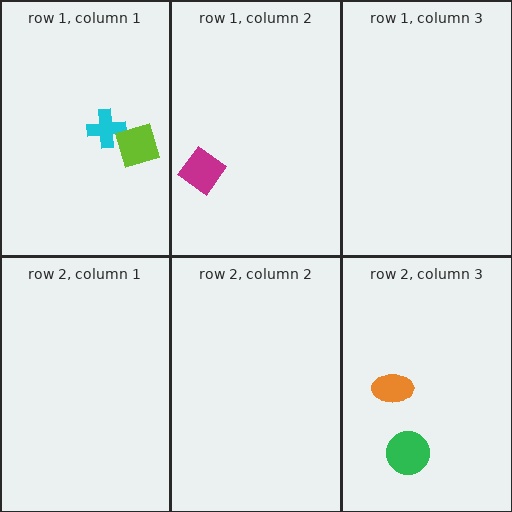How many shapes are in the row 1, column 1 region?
2.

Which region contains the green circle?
The row 2, column 3 region.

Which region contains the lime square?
The row 1, column 1 region.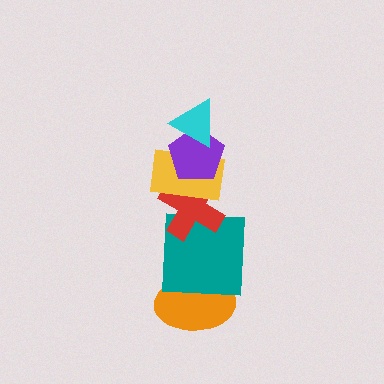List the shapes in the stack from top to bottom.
From top to bottom: the cyan triangle, the purple pentagon, the yellow rectangle, the red cross, the teal square, the orange ellipse.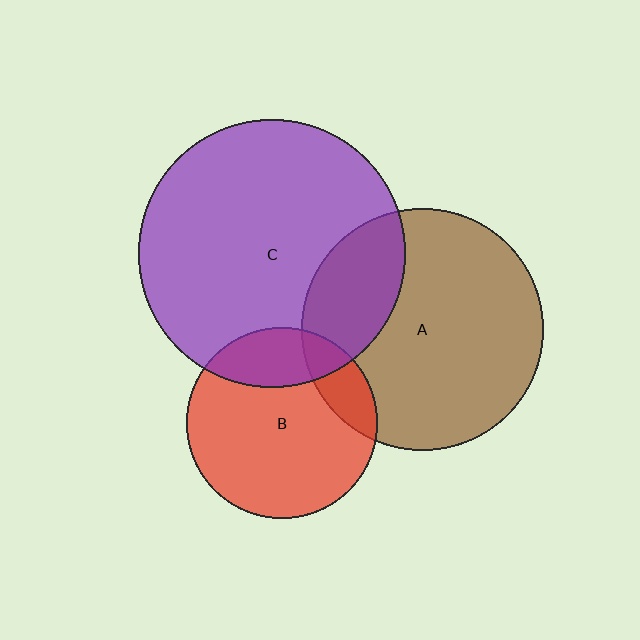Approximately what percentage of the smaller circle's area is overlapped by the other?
Approximately 20%.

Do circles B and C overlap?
Yes.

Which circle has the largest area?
Circle C (purple).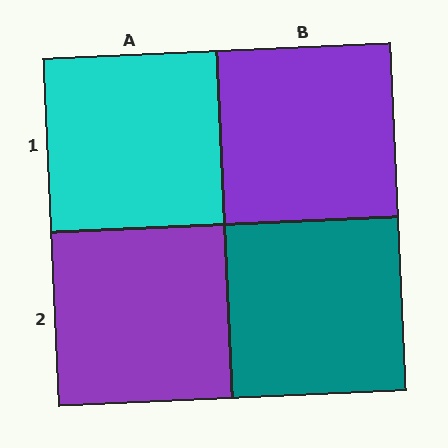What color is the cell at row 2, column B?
Teal.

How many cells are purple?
2 cells are purple.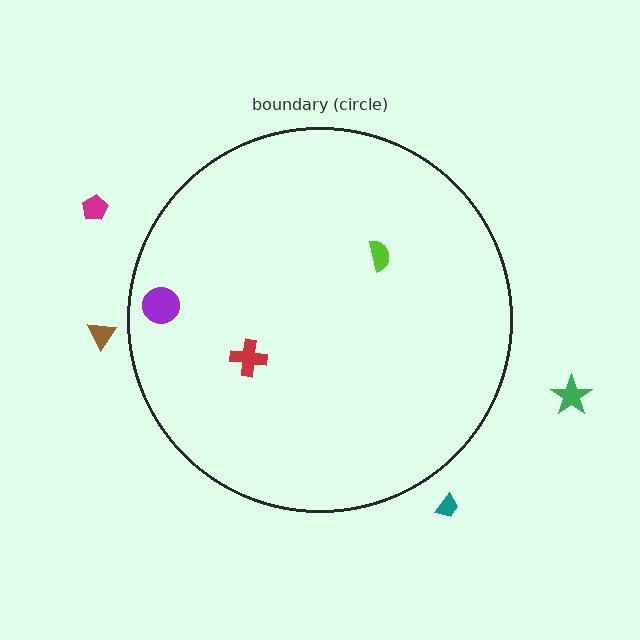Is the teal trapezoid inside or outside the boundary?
Outside.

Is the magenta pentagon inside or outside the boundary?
Outside.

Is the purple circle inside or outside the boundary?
Inside.